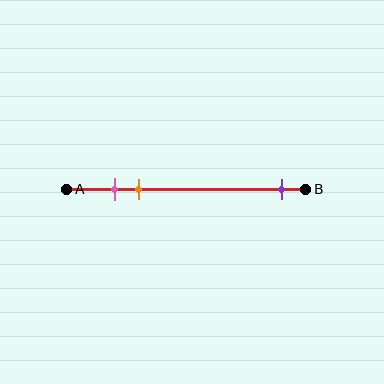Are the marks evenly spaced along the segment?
No, the marks are not evenly spaced.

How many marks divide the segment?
There are 3 marks dividing the segment.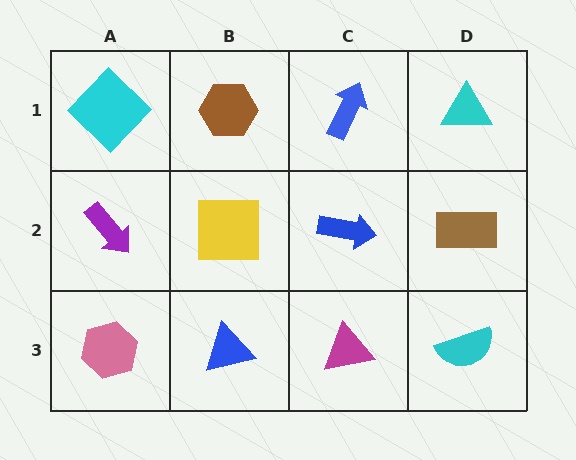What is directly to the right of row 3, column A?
A blue triangle.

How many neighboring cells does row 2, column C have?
4.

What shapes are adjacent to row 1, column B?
A yellow square (row 2, column B), a cyan diamond (row 1, column A), a blue arrow (row 1, column C).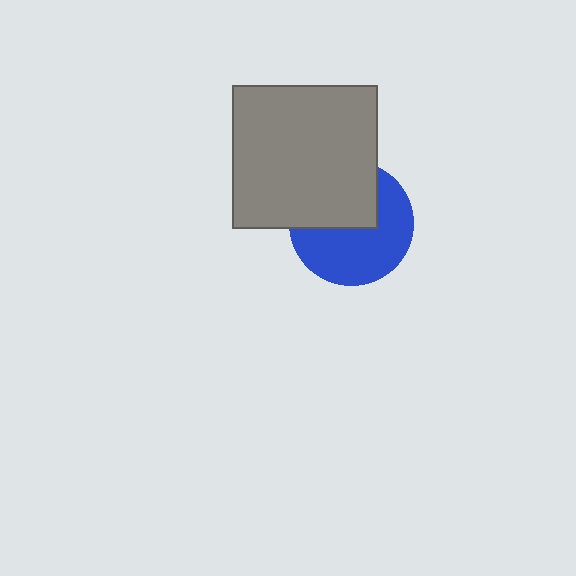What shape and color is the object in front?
The object in front is a gray rectangle.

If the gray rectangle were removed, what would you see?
You would see the complete blue circle.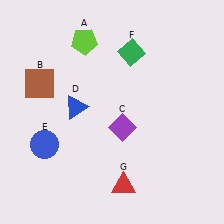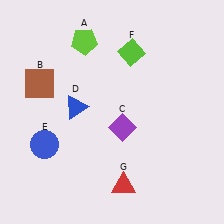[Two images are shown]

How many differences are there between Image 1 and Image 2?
There is 1 difference between the two images.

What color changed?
The diamond (F) changed from green in Image 1 to lime in Image 2.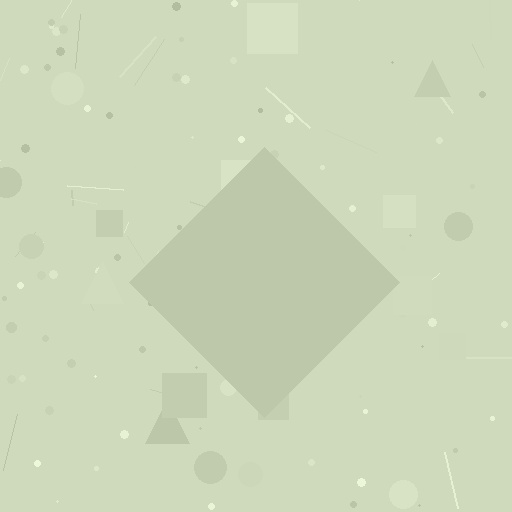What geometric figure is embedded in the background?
A diamond is embedded in the background.